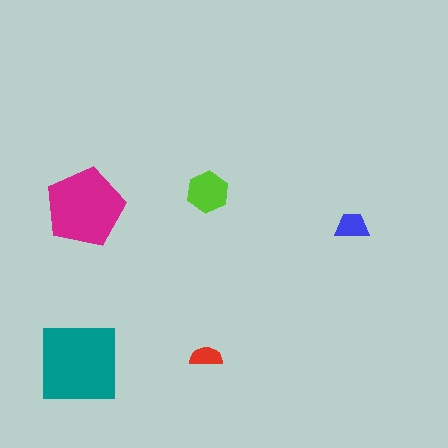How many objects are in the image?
There are 5 objects in the image.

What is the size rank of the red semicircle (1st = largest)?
5th.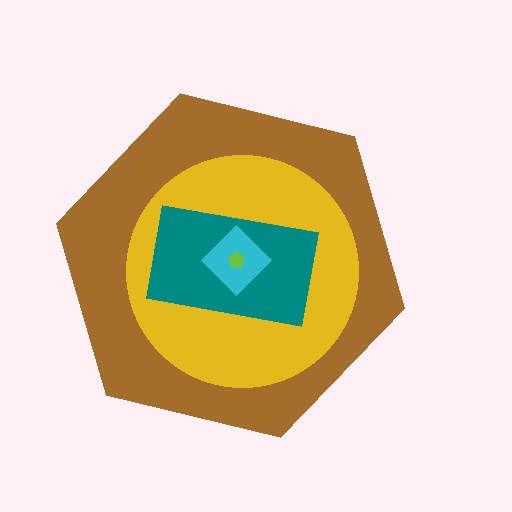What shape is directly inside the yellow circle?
The teal rectangle.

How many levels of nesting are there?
5.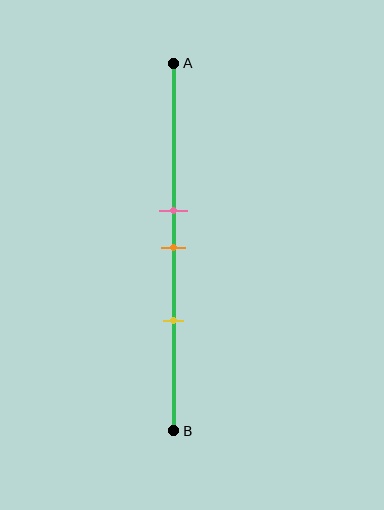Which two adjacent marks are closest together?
The pink and orange marks are the closest adjacent pair.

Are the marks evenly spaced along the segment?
Yes, the marks are approximately evenly spaced.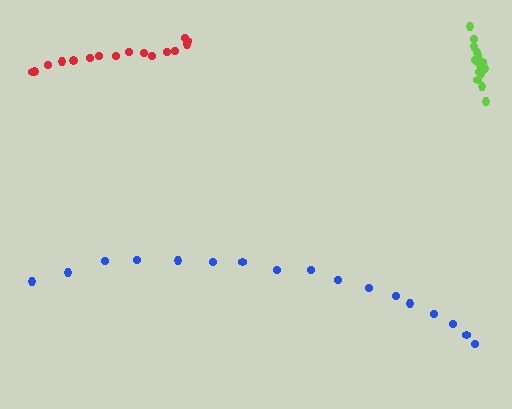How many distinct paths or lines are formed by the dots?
There are 3 distinct paths.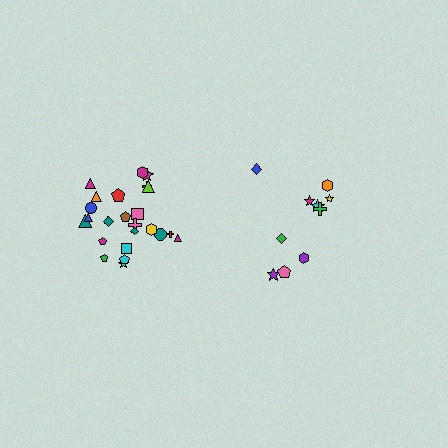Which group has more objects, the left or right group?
The left group.